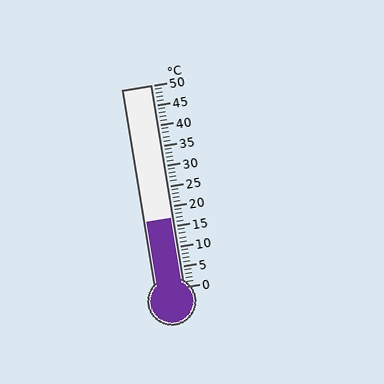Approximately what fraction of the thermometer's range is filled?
The thermometer is filled to approximately 35% of its range.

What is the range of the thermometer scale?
The thermometer scale ranges from 0°C to 50°C.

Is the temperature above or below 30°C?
The temperature is below 30°C.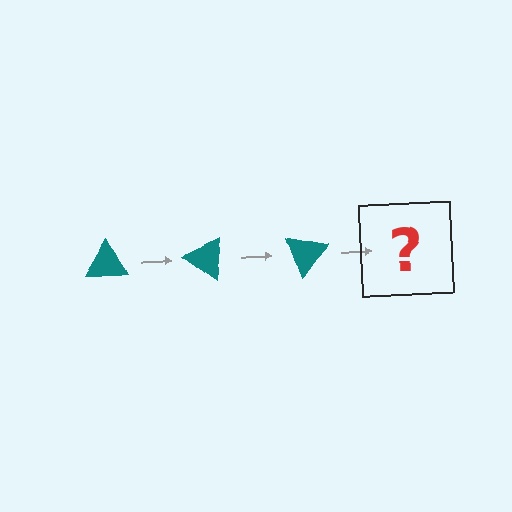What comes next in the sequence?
The next element should be a teal triangle rotated 105 degrees.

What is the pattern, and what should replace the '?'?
The pattern is that the triangle rotates 35 degrees each step. The '?' should be a teal triangle rotated 105 degrees.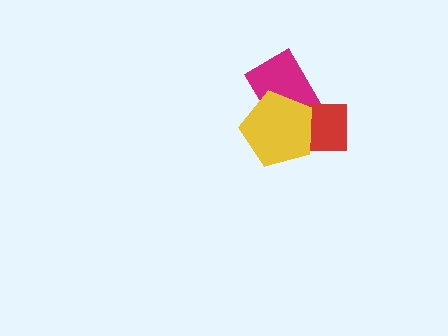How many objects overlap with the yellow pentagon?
2 objects overlap with the yellow pentagon.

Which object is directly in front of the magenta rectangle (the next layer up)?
The red rectangle is directly in front of the magenta rectangle.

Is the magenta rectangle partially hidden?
Yes, it is partially covered by another shape.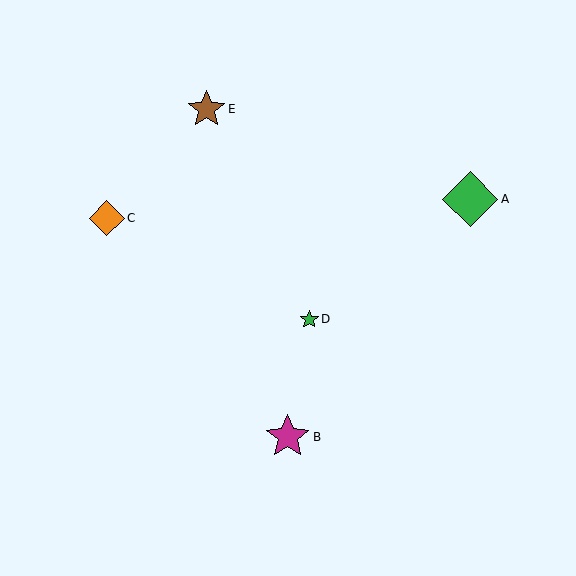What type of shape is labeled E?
Shape E is a brown star.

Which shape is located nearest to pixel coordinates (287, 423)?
The magenta star (labeled B) at (288, 437) is nearest to that location.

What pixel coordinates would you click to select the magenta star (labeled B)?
Click at (288, 437) to select the magenta star B.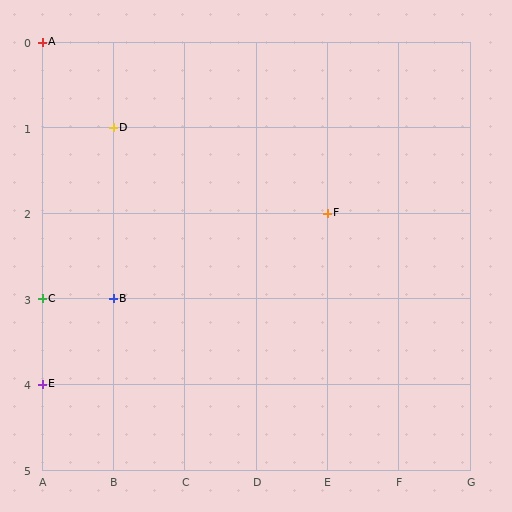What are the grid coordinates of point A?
Point A is at grid coordinates (A, 0).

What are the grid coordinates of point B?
Point B is at grid coordinates (B, 3).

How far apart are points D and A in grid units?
Points D and A are 1 column and 1 row apart (about 1.4 grid units diagonally).